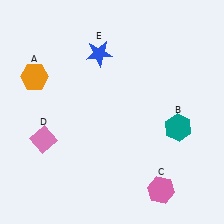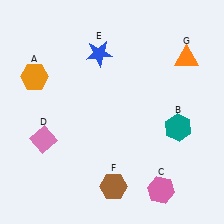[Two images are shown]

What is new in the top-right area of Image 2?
An orange triangle (G) was added in the top-right area of Image 2.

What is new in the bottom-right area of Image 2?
A brown hexagon (F) was added in the bottom-right area of Image 2.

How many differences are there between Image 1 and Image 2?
There are 2 differences between the two images.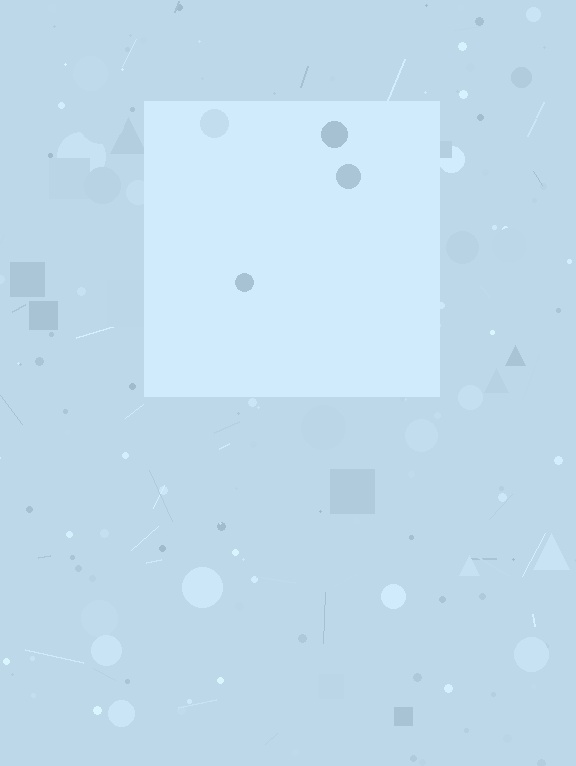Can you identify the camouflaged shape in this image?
The camouflaged shape is a square.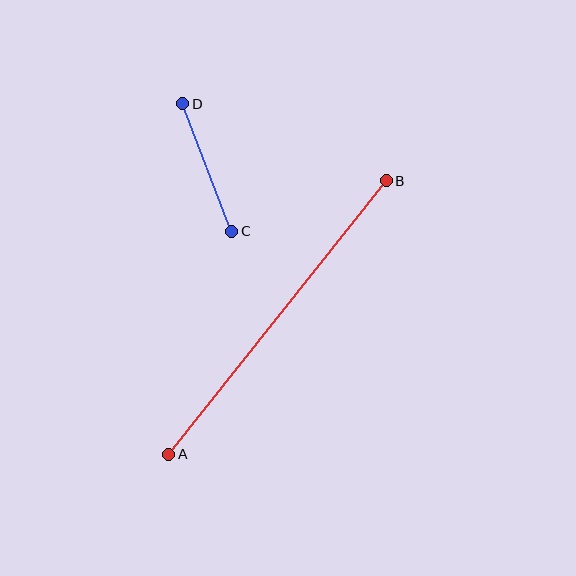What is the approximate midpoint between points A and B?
The midpoint is at approximately (277, 318) pixels.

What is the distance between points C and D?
The distance is approximately 137 pixels.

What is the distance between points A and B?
The distance is approximately 349 pixels.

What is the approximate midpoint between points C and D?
The midpoint is at approximately (207, 168) pixels.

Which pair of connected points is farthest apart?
Points A and B are farthest apart.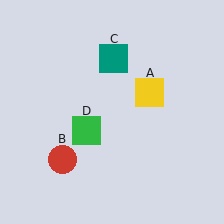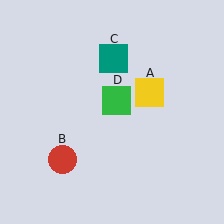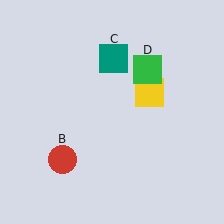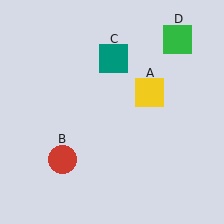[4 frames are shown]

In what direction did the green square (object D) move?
The green square (object D) moved up and to the right.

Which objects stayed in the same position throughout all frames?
Yellow square (object A) and red circle (object B) and teal square (object C) remained stationary.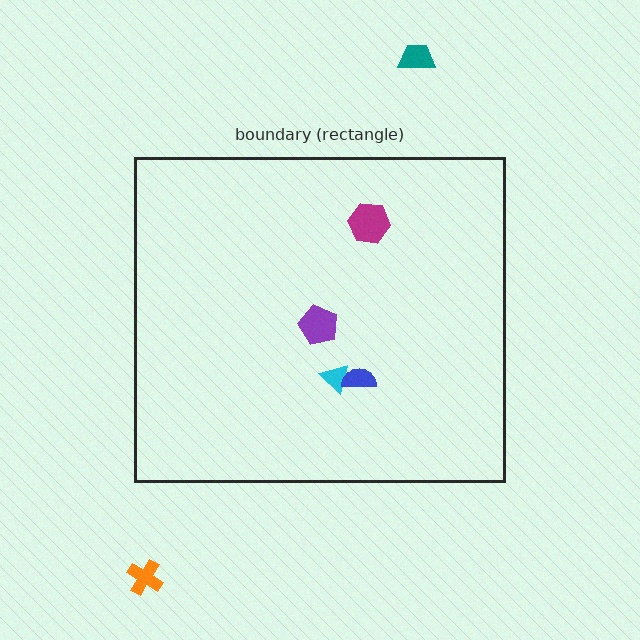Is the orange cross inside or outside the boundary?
Outside.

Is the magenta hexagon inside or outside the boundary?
Inside.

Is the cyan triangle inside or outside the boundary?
Inside.